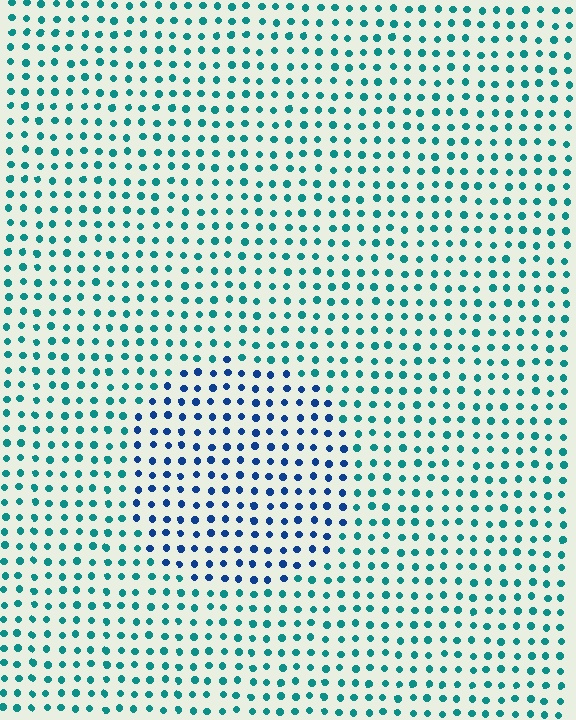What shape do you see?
I see a circle.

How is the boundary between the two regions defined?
The boundary is defined purely by a slight shift in hue (about 41 degrees). Spacing, size, and orientation are identical on both sides.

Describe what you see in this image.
The image is filled with small teal elements in a uniform arrangement. A circle-shaped region is visible where the elements are tinted to a slightly different hue, forming a subtle color boundary.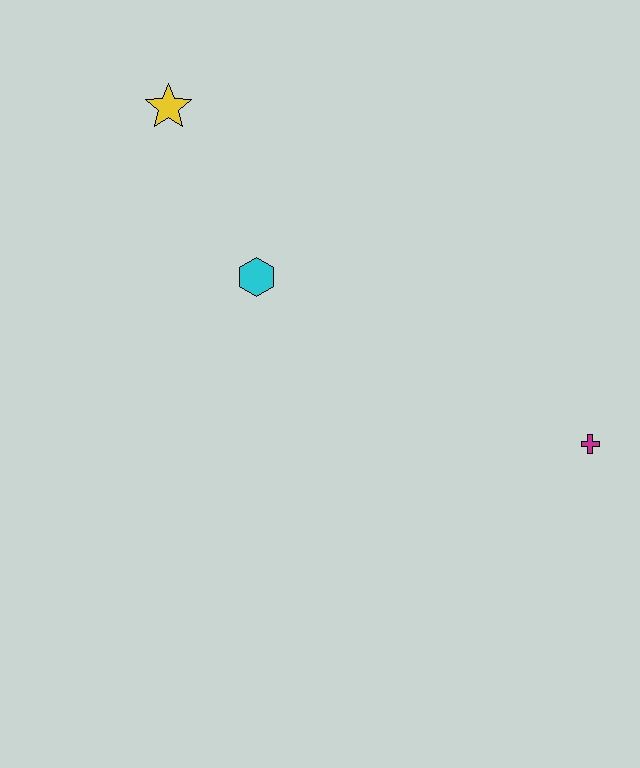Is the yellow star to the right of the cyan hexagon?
No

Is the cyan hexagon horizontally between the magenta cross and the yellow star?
Yes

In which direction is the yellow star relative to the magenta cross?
The yellow star is to the left of the magenta cross.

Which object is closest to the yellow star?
The cyan hexagon is closest to the yellow star.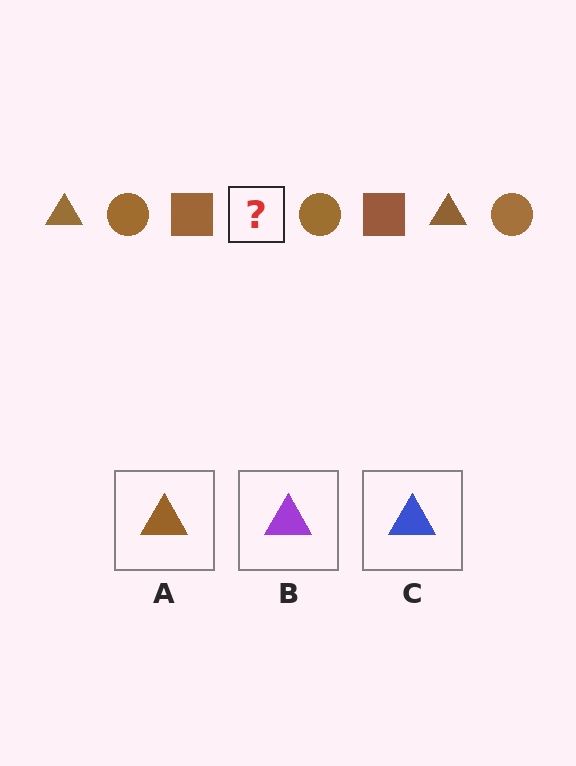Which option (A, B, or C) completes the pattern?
A.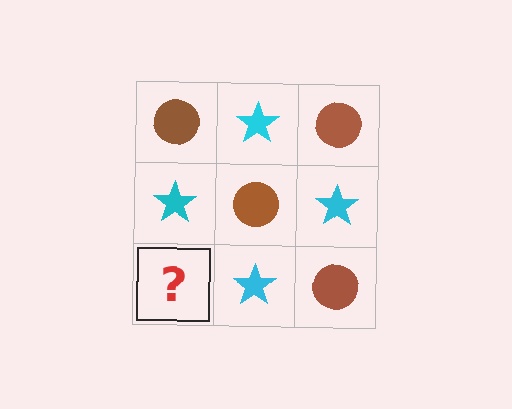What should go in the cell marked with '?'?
The missing cell should contain a brown circle.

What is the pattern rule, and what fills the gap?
The rule is that it alternates brown circle and cyan star in a checkerboard pattern. The gap should be filled with a brown circle.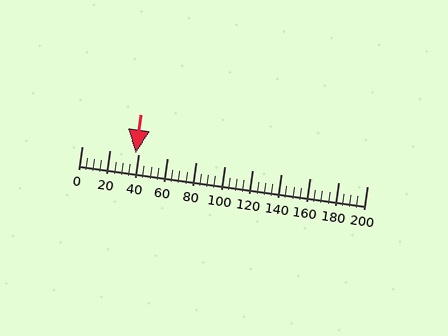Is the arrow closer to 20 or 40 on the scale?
The arrow is closer to 40.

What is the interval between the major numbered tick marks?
The major tick marks are spaced 20 units apart.